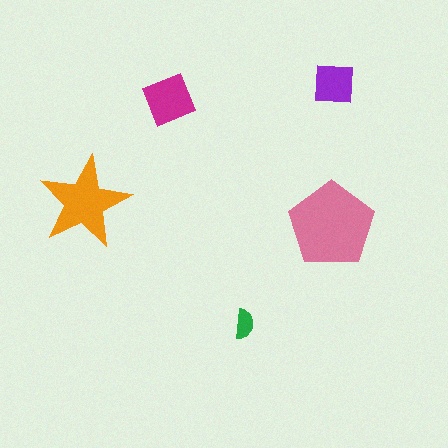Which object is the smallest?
The green semicircle.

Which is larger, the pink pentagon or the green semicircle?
The pink pentagon.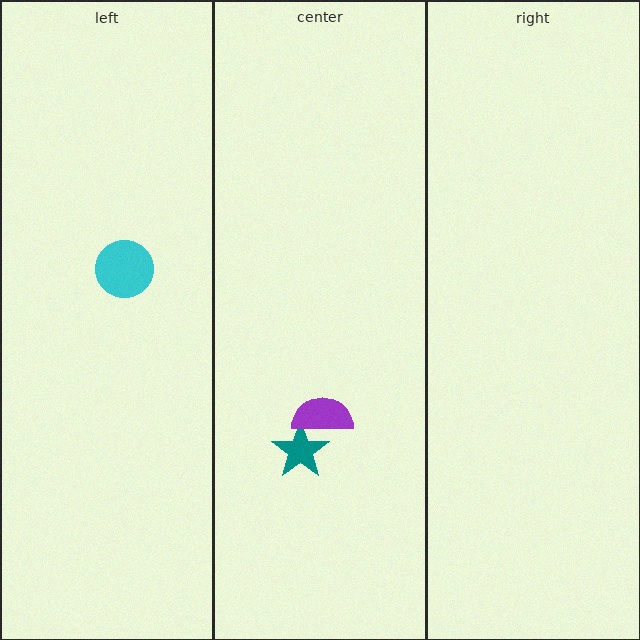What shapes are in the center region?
The teal star, the purple semicircle.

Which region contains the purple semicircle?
The center region.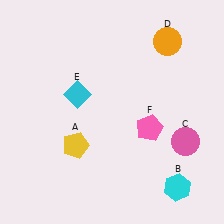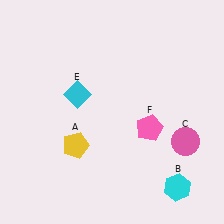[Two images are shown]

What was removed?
The orange circle (D) was removed in Image 2.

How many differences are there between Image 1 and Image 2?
There is 1 difference between the two images.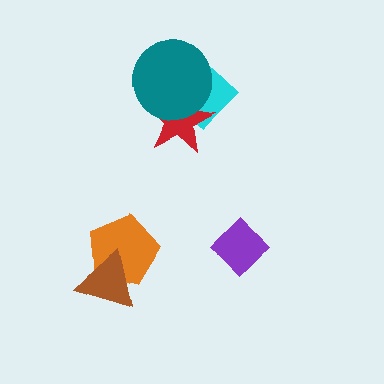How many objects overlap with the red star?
2 objects overlap with the red star.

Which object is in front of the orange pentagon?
The brown triangle is in front of the orange pentagon.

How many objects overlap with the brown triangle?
1 object overlaps with the brown triangle.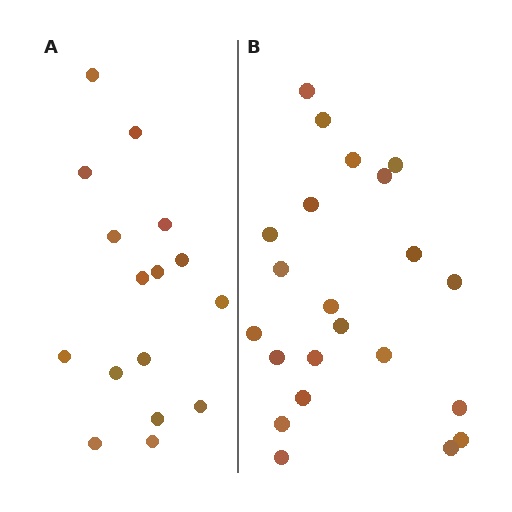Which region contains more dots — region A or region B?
Region B (the right region) has more dots.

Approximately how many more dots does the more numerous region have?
Region B has about 6 more dots than region A.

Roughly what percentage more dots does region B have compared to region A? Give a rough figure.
About 40% more.